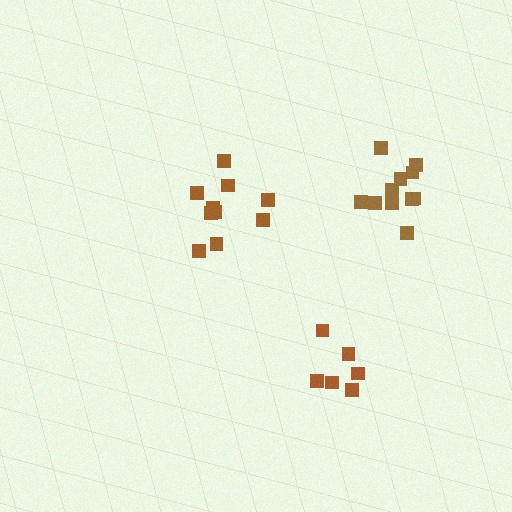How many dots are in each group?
Group 1: 10 dots, Group 2: 6 dots, Group 3: 11 dots (27 total).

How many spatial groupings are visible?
There are 3 spatial groupings.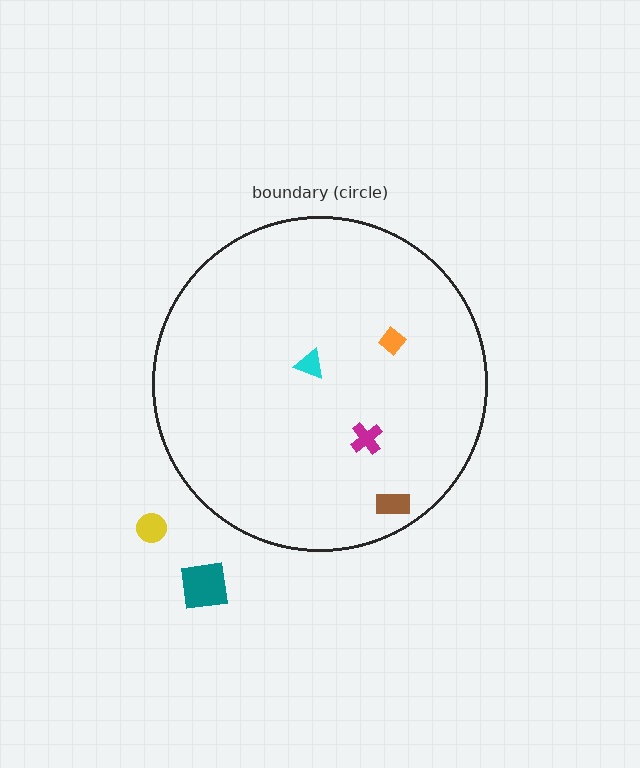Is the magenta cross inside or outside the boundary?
Inside.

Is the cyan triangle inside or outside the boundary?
Inside.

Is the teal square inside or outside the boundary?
Outside.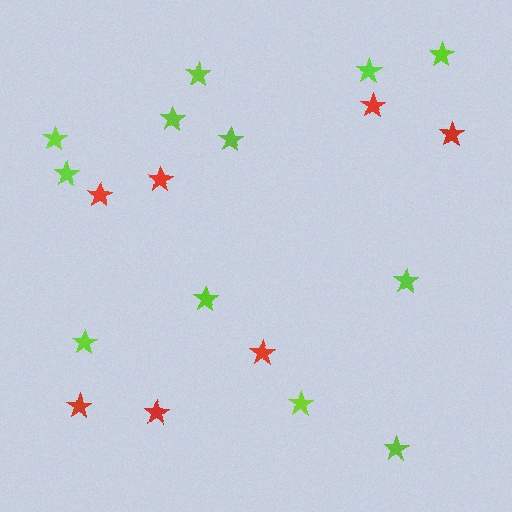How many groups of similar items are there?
There are 2 groups: one group of lime stars (12) and one group of red stars (7).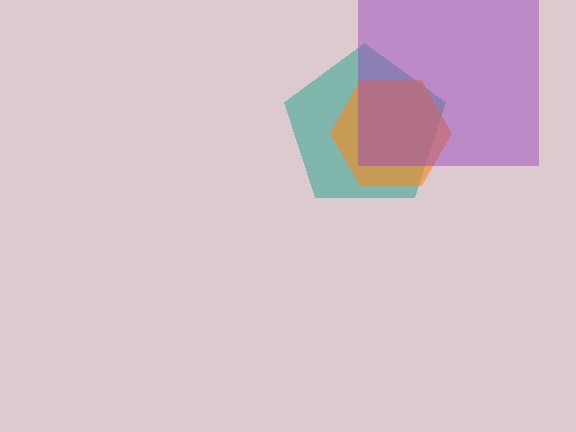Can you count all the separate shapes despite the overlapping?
Yes, there are 3 separate shapes.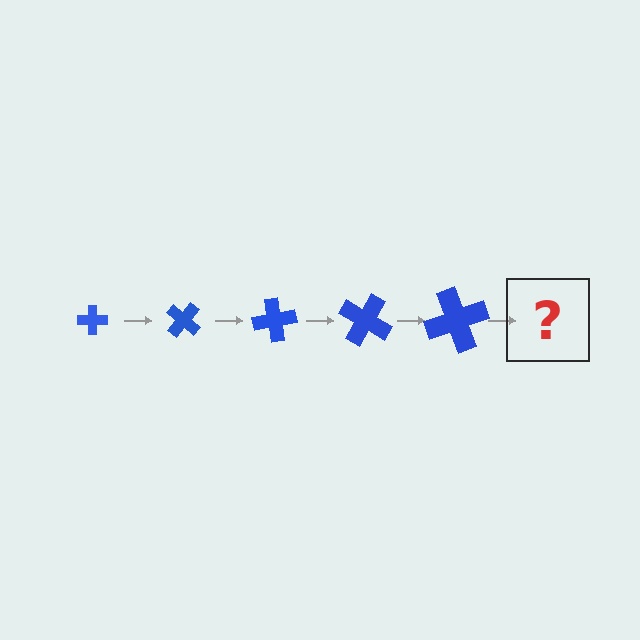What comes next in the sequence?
The next element should be a cross, larger than the previous one and rotated 200 degrees from the start.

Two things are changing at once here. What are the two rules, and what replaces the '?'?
The two rules are that the cross grows larger each step and it rotates 40 degrees each step. The '?' should be a cross, larger than the previous one and rotated 200 degrees from the start.